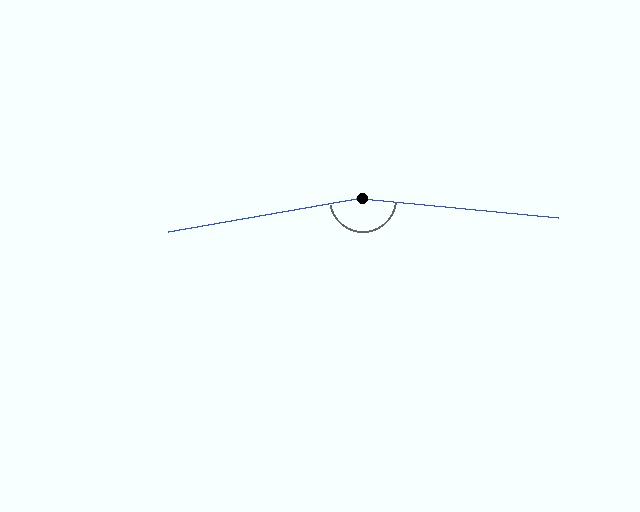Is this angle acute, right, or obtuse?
It is obtuse.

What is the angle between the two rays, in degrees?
Approximately 165 degrees.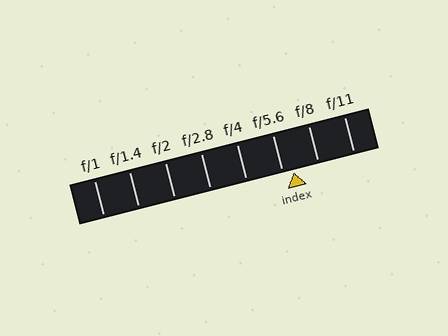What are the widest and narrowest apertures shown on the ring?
The widest aperture shown is f/1 and the narrowest is f/11.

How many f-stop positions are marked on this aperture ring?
There are 8 f-stop positions marked.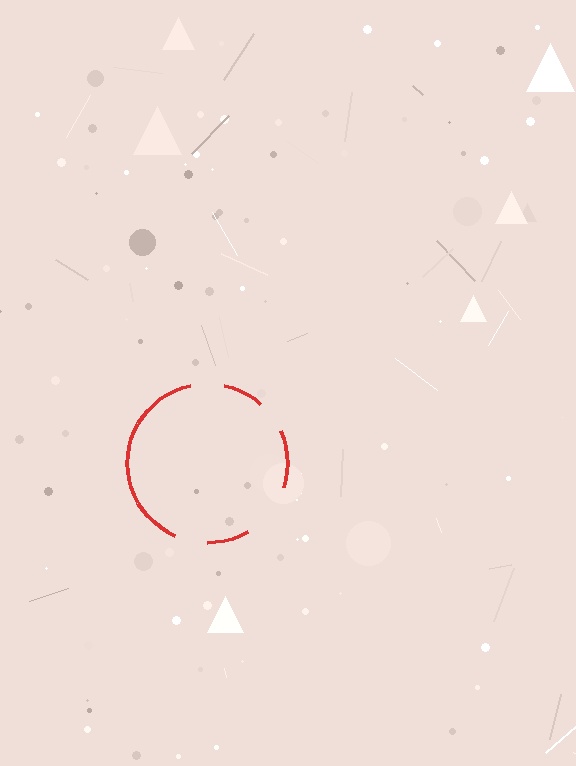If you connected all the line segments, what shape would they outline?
They would outline a circle.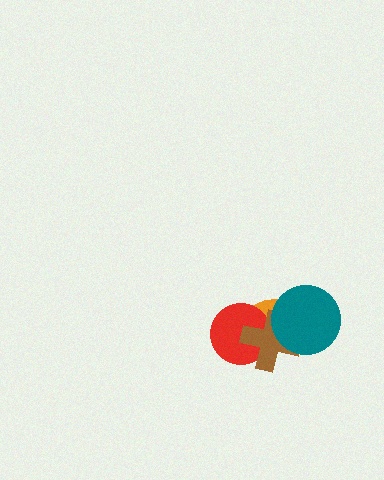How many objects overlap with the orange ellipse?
3 objects overlap with the orange ellipse.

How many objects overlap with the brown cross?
3 objects overlap with the brown cross.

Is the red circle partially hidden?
Yes, it is partially covered by another shape.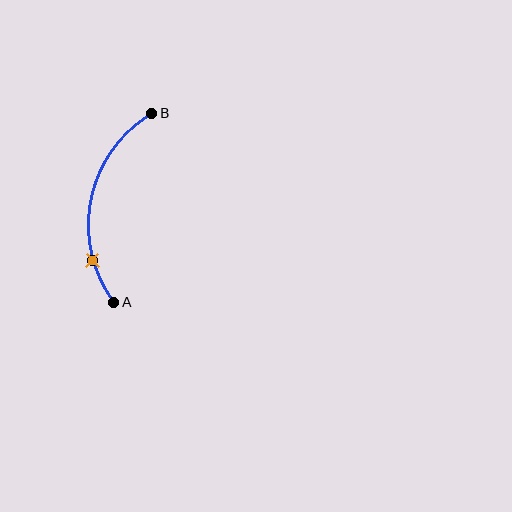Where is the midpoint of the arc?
The arc midpoint is the point on the curve farthest from the straight line joining A and B. It sits to the left of that line.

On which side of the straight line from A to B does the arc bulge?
The arc bulges to the left of the straight line connecting A and B.